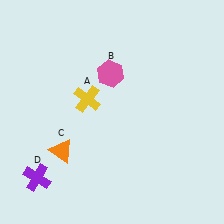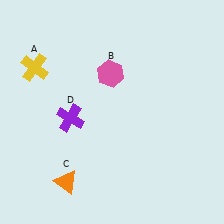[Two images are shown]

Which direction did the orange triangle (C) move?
The orange triangle (C) moved down.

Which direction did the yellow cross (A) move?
The yellow cross (A) moved left.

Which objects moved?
The objects that moved are: the yellow cross (A), the orange triangle (C), the purple cross (D).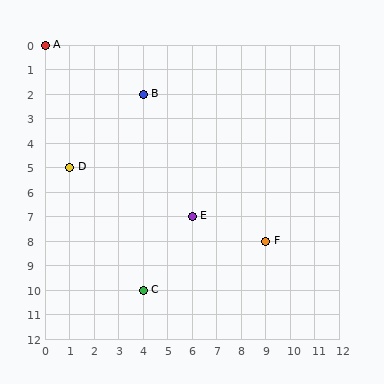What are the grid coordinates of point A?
Point A is at grid coordinates (0, 0).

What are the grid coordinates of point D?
Point D is at grid coordinates (1, 5).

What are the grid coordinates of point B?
Point B is at grid coordinates (4, 2).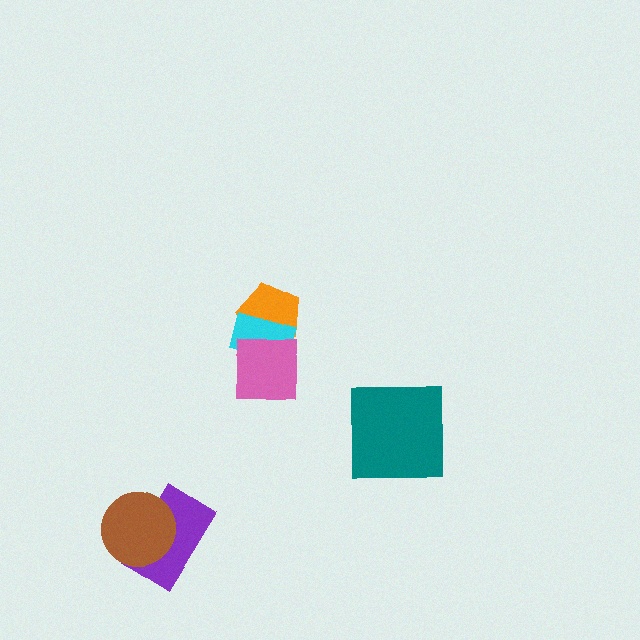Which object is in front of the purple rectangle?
The brown circle is in front of the purple rectangle.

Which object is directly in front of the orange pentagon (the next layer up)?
The cyan rectangle is directly in front of the orange pentagon.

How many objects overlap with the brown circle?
1 object overlaps with the brown circle.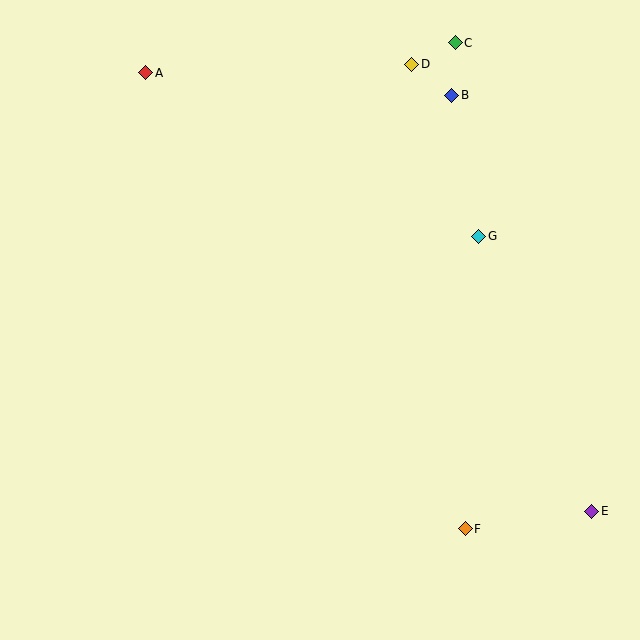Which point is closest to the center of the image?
Point G at (479, 236) is closest to the center.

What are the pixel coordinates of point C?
Point C is at (455, 43).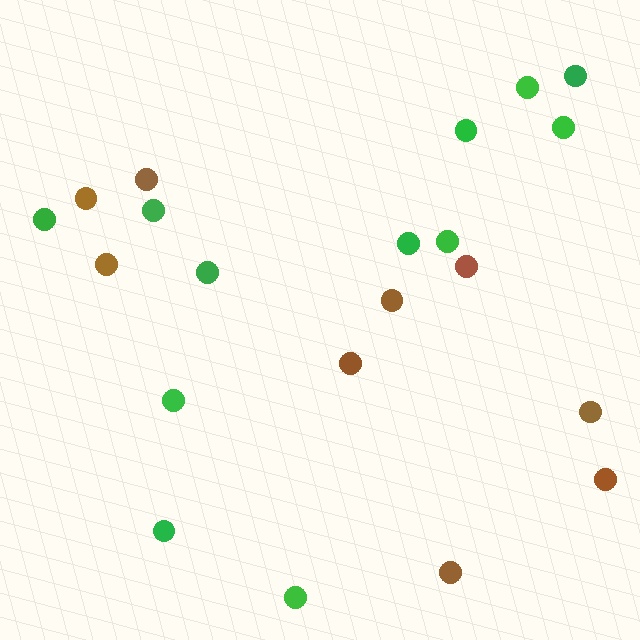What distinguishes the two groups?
There are 2 groups: one group of green circles (12) and one group of brown circles (9).